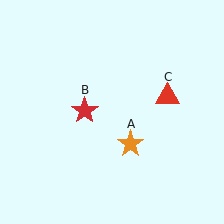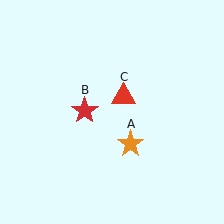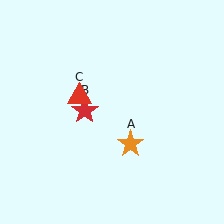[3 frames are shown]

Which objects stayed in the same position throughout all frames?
Orange star (object A) and red star (object B) remained stationary.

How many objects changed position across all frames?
1 object changed position: red triangle (object C).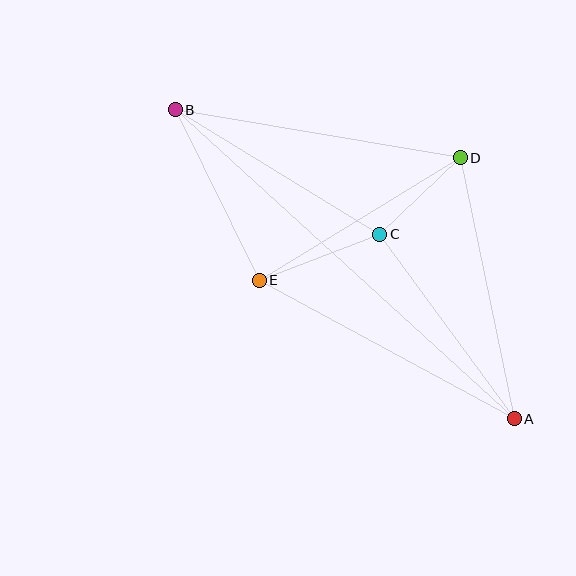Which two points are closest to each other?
Points C and D are closest to each other.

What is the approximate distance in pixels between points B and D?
The distance between B and D is approximately 289 pixels.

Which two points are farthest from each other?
Points A and B are farthest from each other.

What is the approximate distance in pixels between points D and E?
The distance between D and E is approximately 235 pixels.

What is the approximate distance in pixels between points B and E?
The distance between B and E is approximately 190 pixels.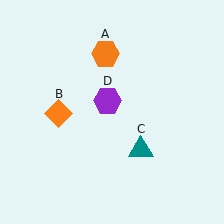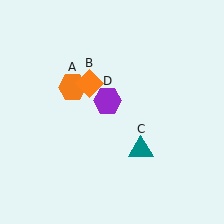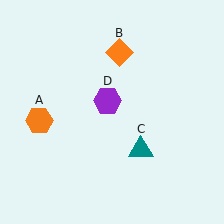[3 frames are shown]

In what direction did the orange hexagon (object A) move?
The orange hexagon (object A) moved down and to the left.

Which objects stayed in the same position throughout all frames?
Teal triangle (object C) and purple hexagon (object D) remained stationary.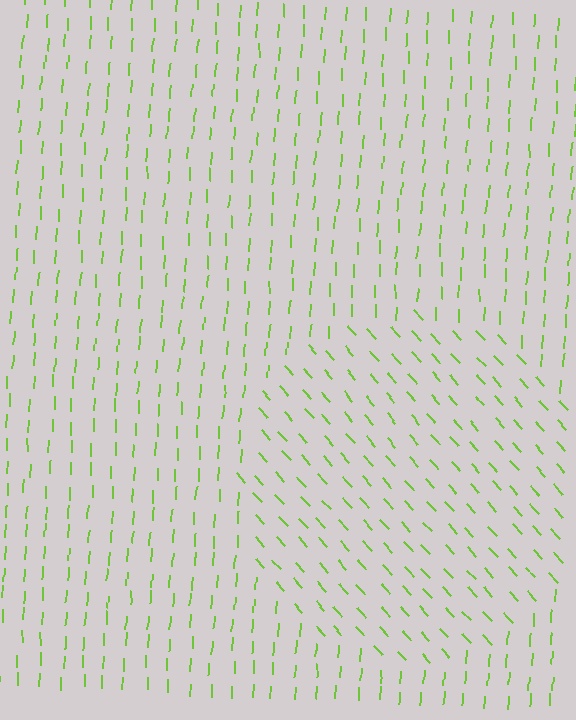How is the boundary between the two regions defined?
The boundary is defined purely by a change in line orientation (approximately 45 degrees difference). All lines are the same color and thickness.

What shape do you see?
I see a circle.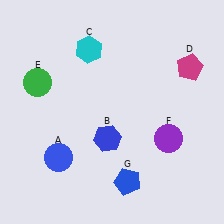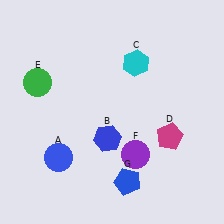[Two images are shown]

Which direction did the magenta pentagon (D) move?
The magenta pentagon (D) moved down.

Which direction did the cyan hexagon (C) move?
The cyan hexagon (C) moved right.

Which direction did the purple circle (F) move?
The purple circle (F) moved left.